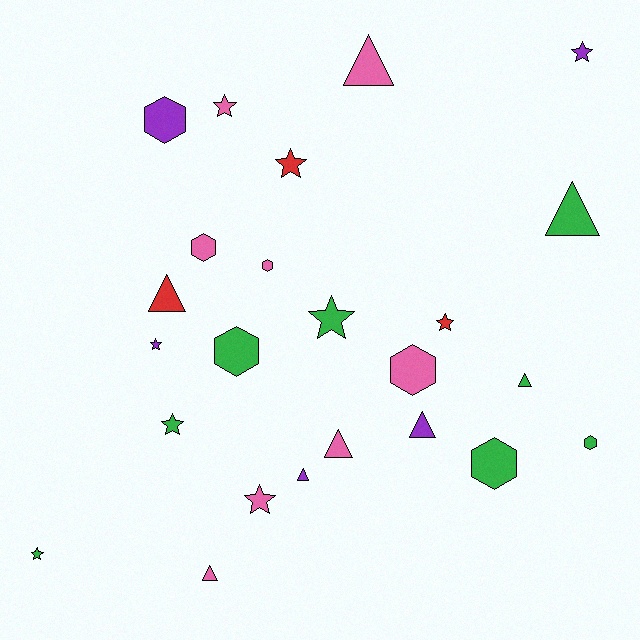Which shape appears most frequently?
Star, with 9 objects.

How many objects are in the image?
There are 24 objects.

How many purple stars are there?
There are 2 purple stars.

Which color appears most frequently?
Green, with 8 objects.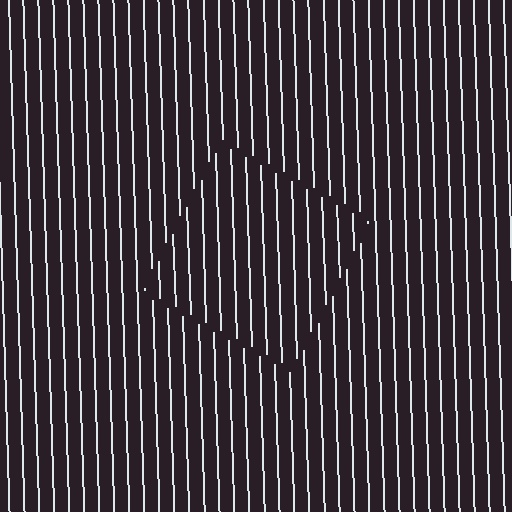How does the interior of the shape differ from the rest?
The interior of the shape contains the same grating, shifted by half a period — the contour is defined by the phase discontinuity where line-ends from the inner and outer gratings abut.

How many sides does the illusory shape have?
4 sides — the line-ends trace a square.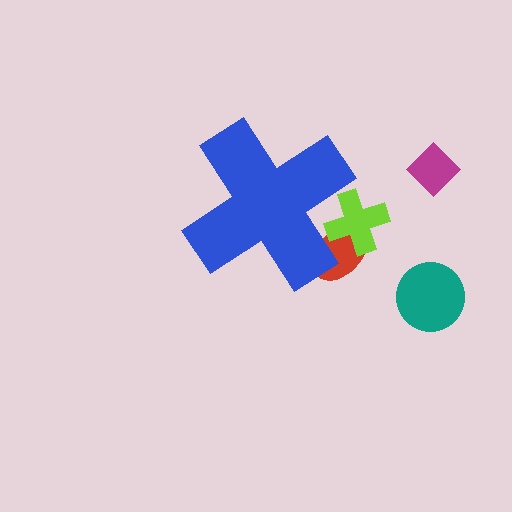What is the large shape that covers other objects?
A blue cross.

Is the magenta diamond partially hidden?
No, the magenta diamond is fully visible.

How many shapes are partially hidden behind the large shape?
2 shapes are partially hidden.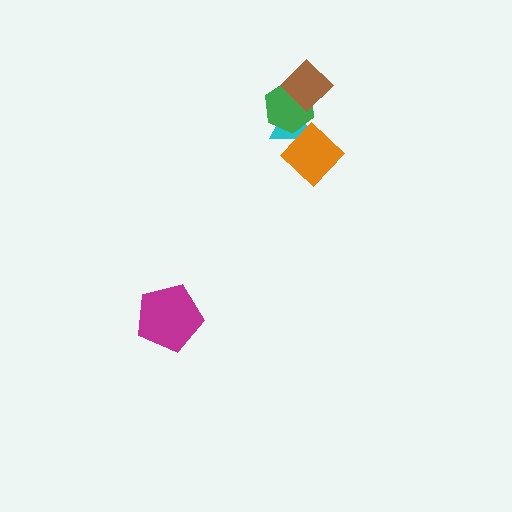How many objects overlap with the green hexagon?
2 objects overlap with the green hexagon.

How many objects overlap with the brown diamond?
2 objects overlap with the brown diamond.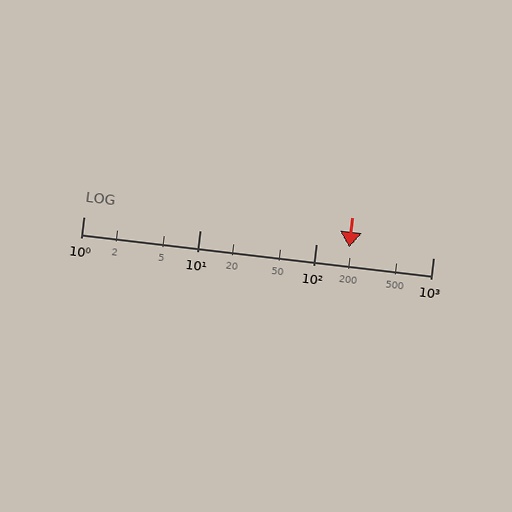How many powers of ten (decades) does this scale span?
The scale spans 3 decades, from 1 to 1000.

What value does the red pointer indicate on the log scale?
The pointer indicates approximately 190.